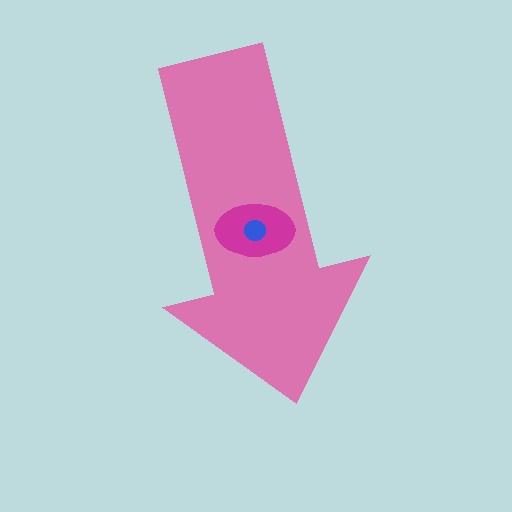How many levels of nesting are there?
3.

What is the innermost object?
The blue circle.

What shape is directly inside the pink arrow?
The magenta ellipse.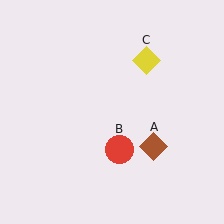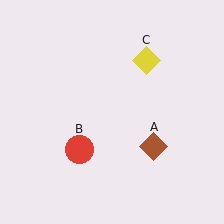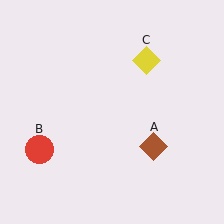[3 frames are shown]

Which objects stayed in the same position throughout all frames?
Brown diamond (object A) and yellow diamond (object C) remained stationary.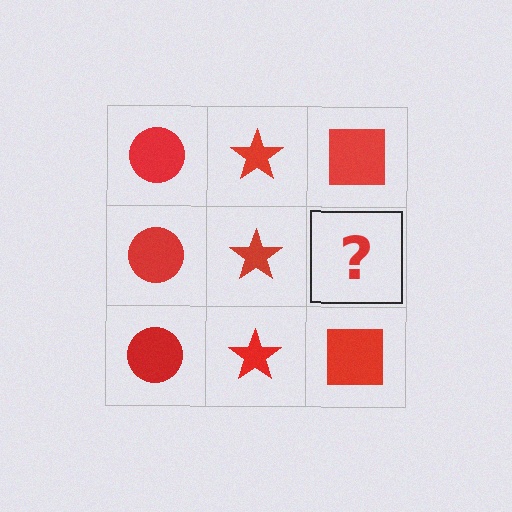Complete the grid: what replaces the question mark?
The question mark should be replaced with a red square.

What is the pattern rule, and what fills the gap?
The rule is that each column has a consistent shape. The gap should be filled with a red square.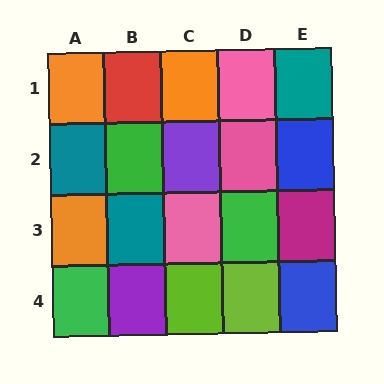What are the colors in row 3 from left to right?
Orange, teal, pink, green, magenta.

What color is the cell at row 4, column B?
Purple.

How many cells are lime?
2 cells are lime.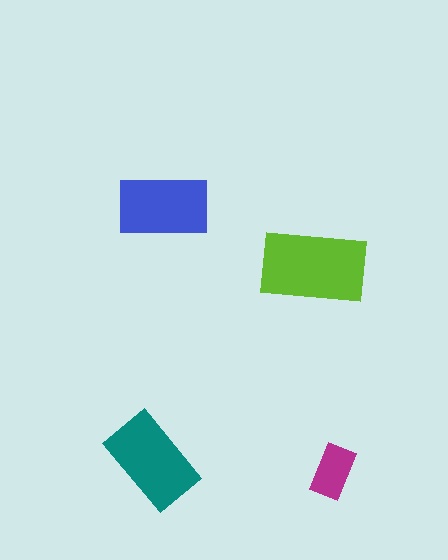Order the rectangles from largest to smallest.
the lime one, the teal one, the blue one, the magenta one.